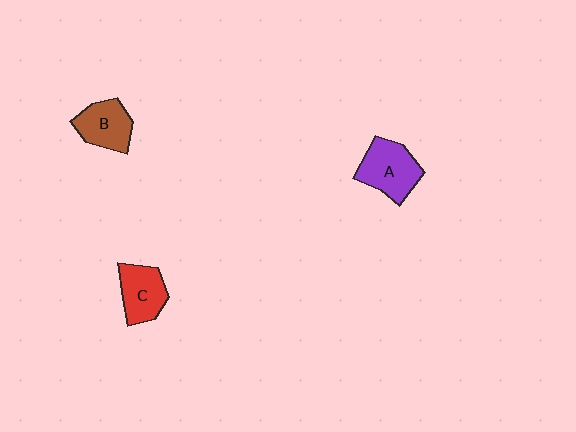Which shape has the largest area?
Shape A (purple).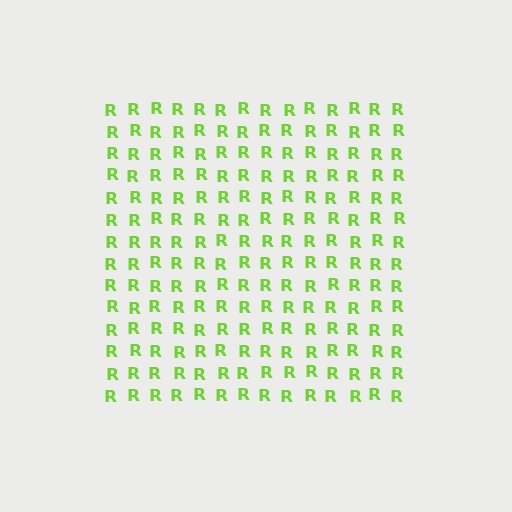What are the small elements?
The small elements are letter R's.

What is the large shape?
The large shape is a square.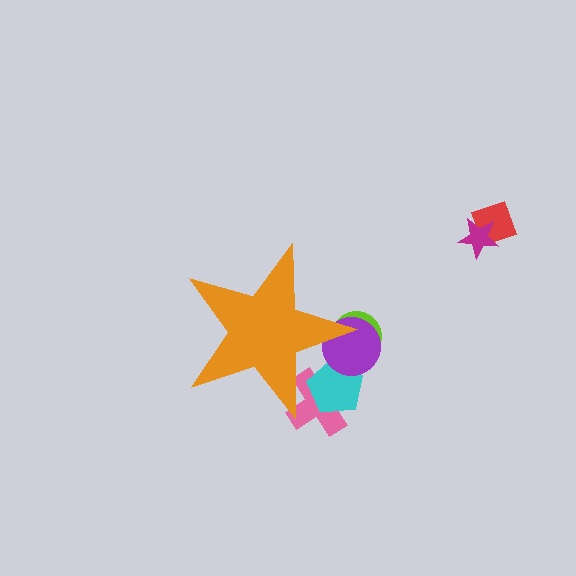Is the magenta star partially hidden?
No, the magenta star is fully visible.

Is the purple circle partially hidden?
Yes, the purple circle is partially hidden behind the orange star.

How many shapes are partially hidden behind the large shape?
4 shapes are partially hidden.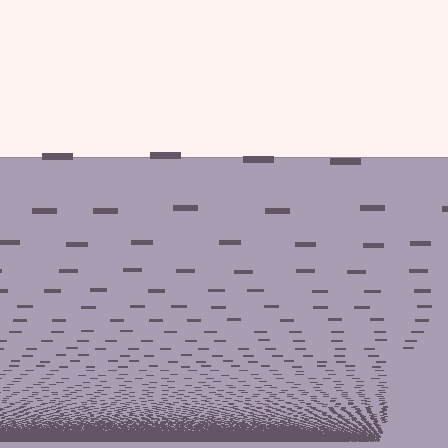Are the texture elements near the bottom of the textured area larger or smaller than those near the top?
Smaller. The gradient is inverted — elements near the bottom are smaller and denser.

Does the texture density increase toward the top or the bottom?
Density increases toward the bottom.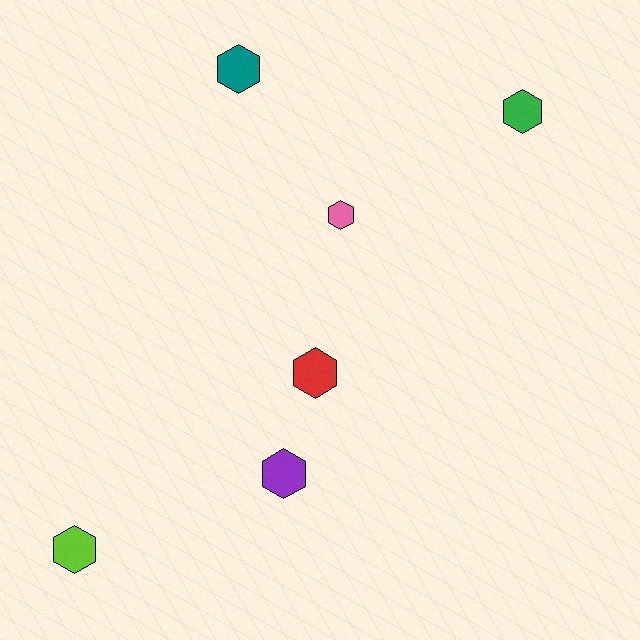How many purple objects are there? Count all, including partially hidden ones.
There is 1 purple object.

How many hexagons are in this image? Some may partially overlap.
There are 6 hexagons.